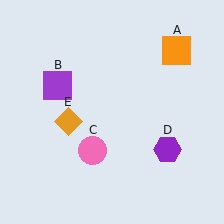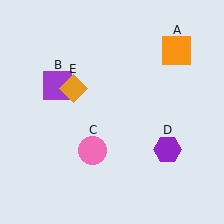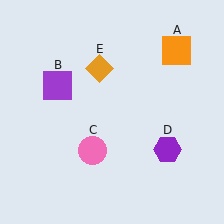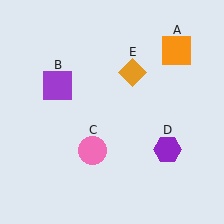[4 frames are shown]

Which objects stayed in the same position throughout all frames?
Orange square (object A) and purple square (object B) and pink circle (object C) and purple hexagon (object D) remained stationary.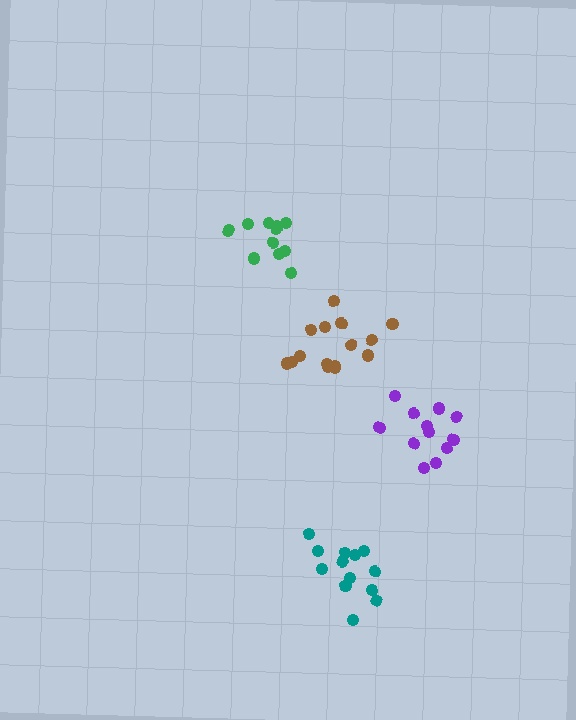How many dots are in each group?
Group 1: 12 dots, Group 2: 11 dots, Group 3: 13 dots, Group 4: 15 dots (51 total).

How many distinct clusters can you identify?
There are 4 distinct clusters.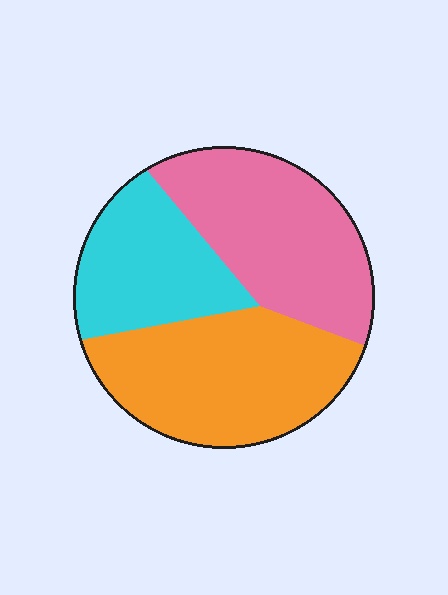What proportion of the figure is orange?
Orange covers roughly 40% of the figure.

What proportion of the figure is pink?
Pink takes up about three eighths (3/8) of the figure.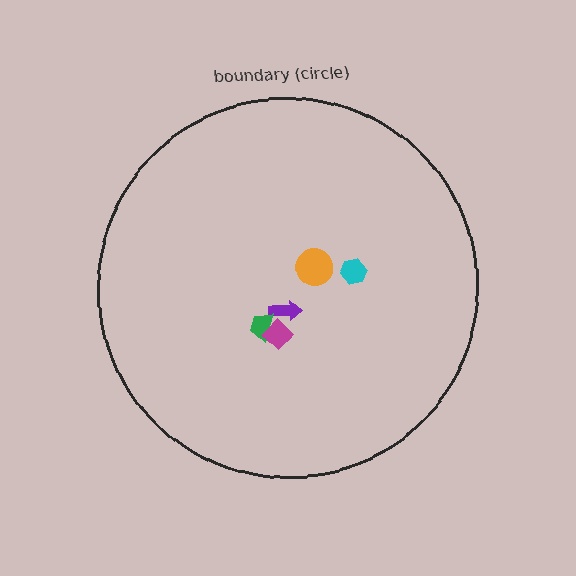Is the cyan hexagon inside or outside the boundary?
Inside.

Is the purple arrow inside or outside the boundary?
Inside.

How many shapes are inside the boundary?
5 inside, 0 outside.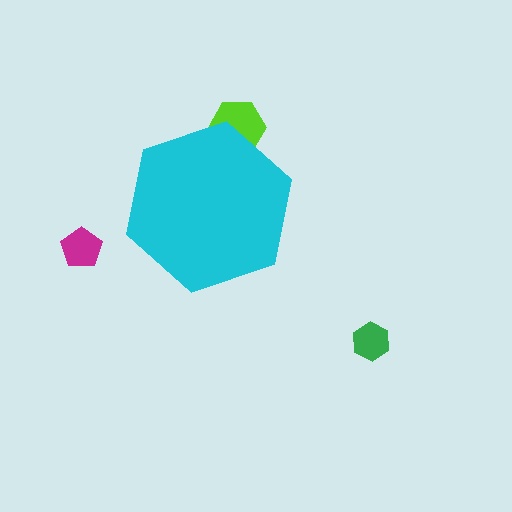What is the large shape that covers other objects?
A cyan hexagon.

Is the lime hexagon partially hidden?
Yes, the lime hexagon is partially hidden behind the cyan hexagon.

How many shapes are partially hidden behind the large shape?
1 shape is partially hidden.